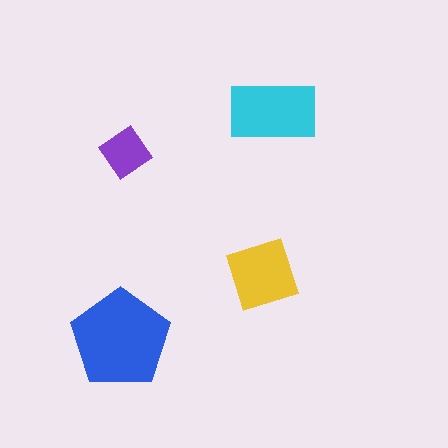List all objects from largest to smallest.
The blue pentagon, the cyan rectangle, the yellow diamond, the purple diamond.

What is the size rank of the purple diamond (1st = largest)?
4th.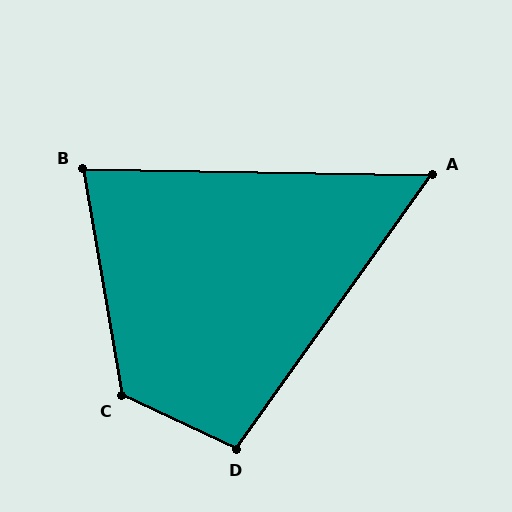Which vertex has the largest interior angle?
C, at approximately 124 degrees.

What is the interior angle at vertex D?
Approximately 101 degrees (obtuse).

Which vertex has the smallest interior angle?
A, at approximately 56 degrees.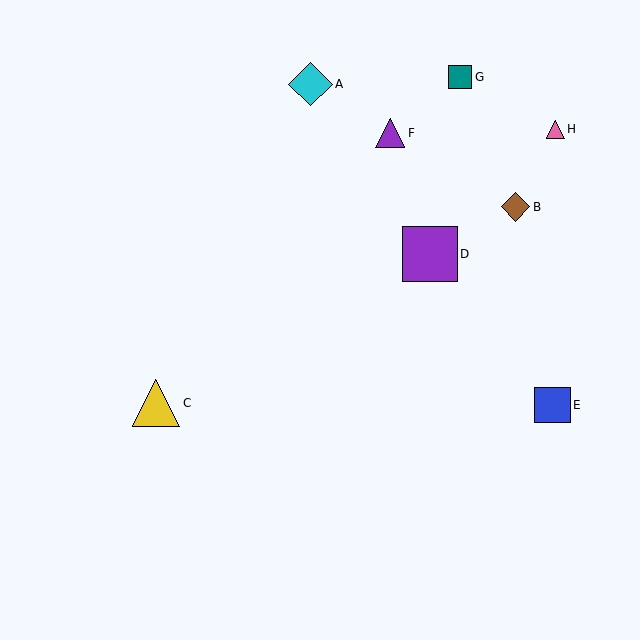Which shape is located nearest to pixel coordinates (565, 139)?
The pink triangle (labeled H) at (555, 129) is nearest to that location.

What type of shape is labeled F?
Shape F is a purple triangle.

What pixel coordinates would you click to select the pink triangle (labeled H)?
Click at (555, 129) to select the pink triangle H.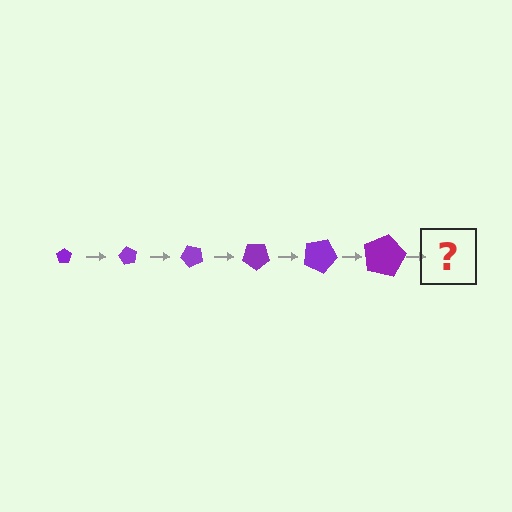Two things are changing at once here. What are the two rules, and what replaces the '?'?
The two rules are that the pentagon grows larger each step and it rotates 60 degrees each step. The '?' should be a pentagon, larger than the previous one and rotated 360 degrees from the start.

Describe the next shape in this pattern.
It should be a pentagon, larger than the previous one and rotated 360 degrees from the start.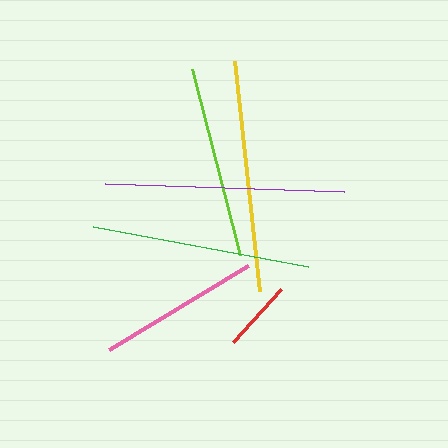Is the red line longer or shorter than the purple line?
The purple line is longer than the red line.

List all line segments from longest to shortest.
From longest to shortest: purple, yellow, green, lime, pink, red.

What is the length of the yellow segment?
The yellow segment is approximately 231 pixels long.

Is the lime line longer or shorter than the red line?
The lime line is longer than the red line.